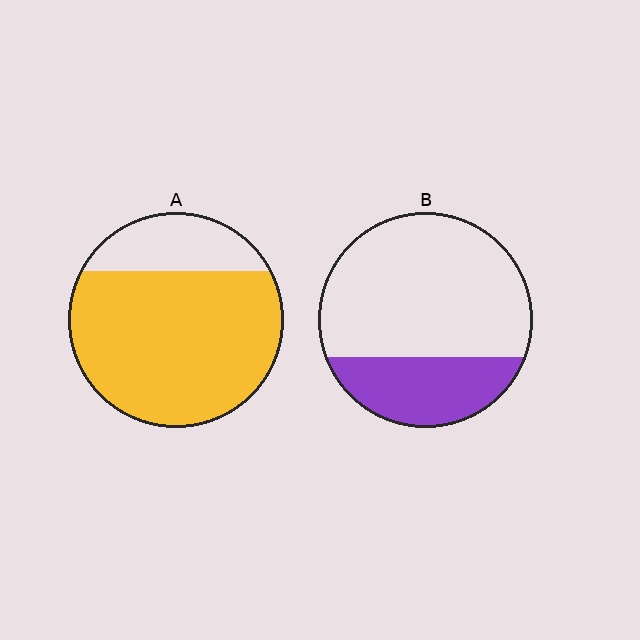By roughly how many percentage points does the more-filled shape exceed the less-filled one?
By roughly 50 percentage points (A over B).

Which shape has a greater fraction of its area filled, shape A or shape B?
Shape A.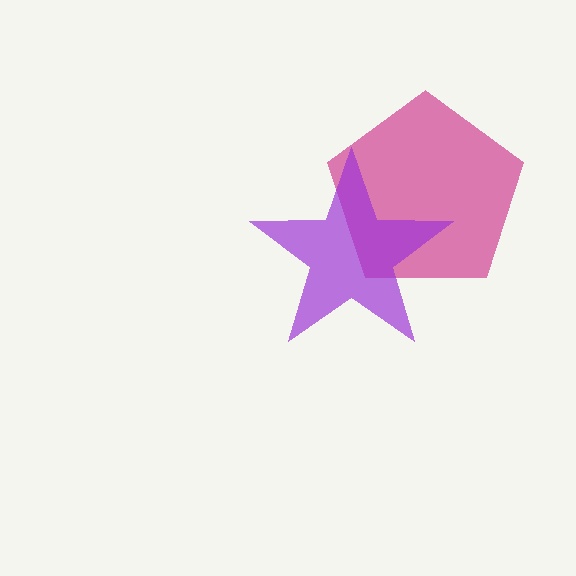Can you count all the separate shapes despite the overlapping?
Yes, there are 2 separate shapes.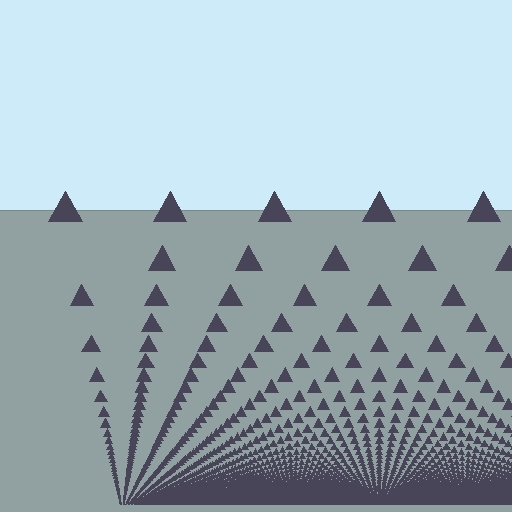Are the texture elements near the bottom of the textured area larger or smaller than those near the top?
Smaller. The gradient is inverted — elements near the bottom are smaller and denser.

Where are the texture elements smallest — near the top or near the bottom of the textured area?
Near the bottom.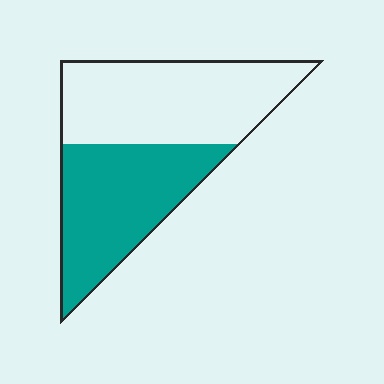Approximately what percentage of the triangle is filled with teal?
Approximately 45%.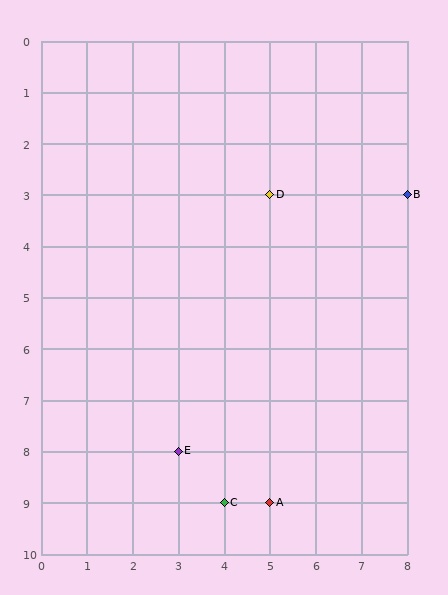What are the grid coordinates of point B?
Point B is at grid coordinates (8, 3).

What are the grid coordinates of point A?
Point A is at grid coordinates (5, 9).